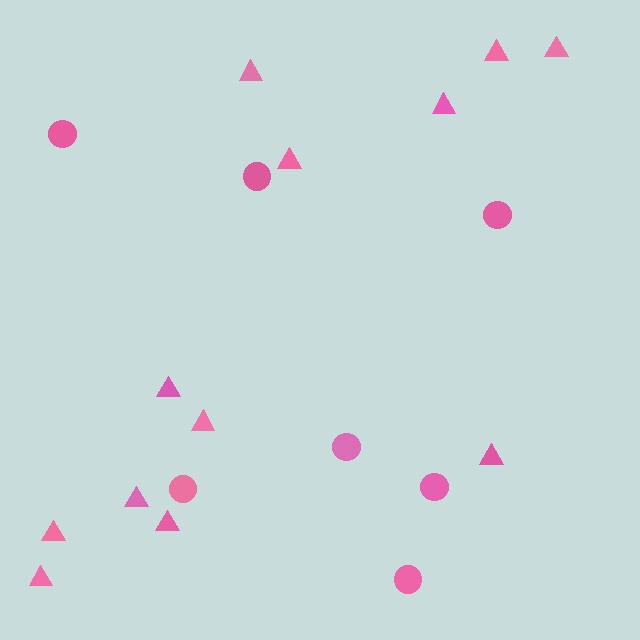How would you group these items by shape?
There are 2 groups: one group of triangles (12) and one group of circles (7).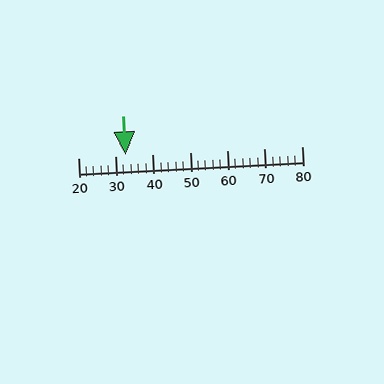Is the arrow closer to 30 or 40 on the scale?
The arrow is closer to 30.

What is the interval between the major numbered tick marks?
The major tick marks are spaced 10 units apart.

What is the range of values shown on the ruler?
The ruler shows values from 20 to 80.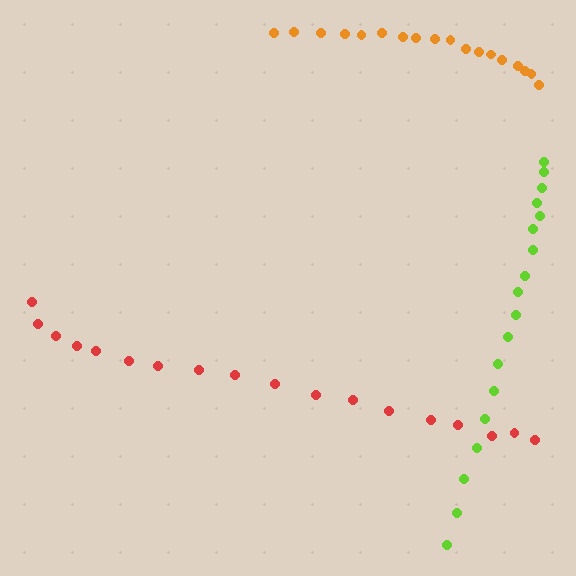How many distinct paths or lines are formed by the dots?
There are 3 distinct paths.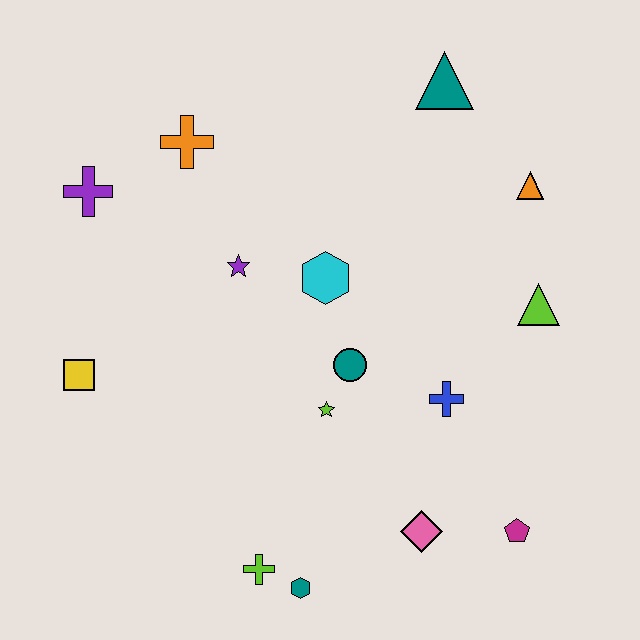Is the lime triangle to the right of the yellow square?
Yes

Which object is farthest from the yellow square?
The orange triangle is farthest from the yellow square.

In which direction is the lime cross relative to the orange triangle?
The lime cross is below the orange triangle.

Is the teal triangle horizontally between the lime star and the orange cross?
No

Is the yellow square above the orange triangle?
No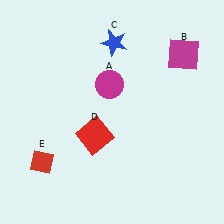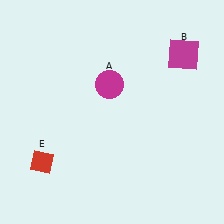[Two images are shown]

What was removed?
The blue star (C), the red square (D) were removed in Image 2.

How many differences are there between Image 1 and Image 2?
There are 2 differences between the two images.